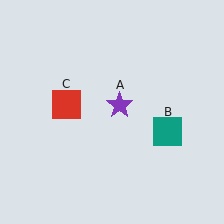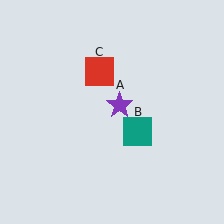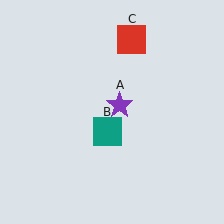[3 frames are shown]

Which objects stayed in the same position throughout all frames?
Purple star (object A) remained stationary.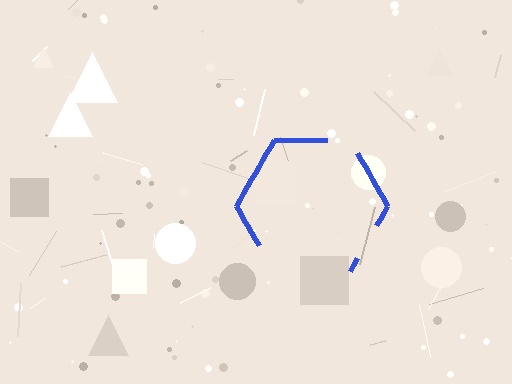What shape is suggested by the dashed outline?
The dashed outline suggests a hexagon.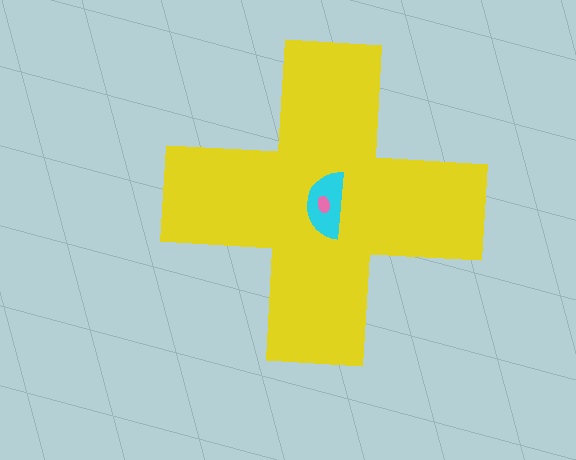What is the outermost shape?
The yellow cross.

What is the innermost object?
The pink ellipse.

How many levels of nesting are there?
3.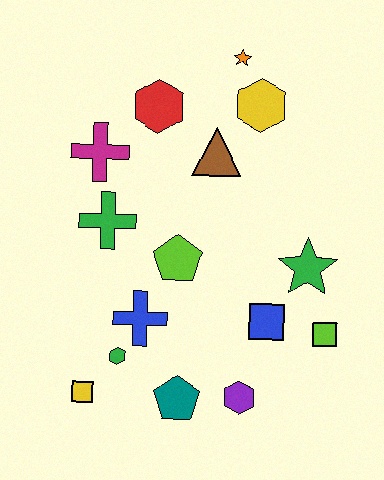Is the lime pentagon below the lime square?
No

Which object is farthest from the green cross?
The lime square is farthest from the green cross.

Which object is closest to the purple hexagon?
The teal pentagon is closest to the purple hexagon.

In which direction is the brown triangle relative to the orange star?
The brown triangle is below the orange star.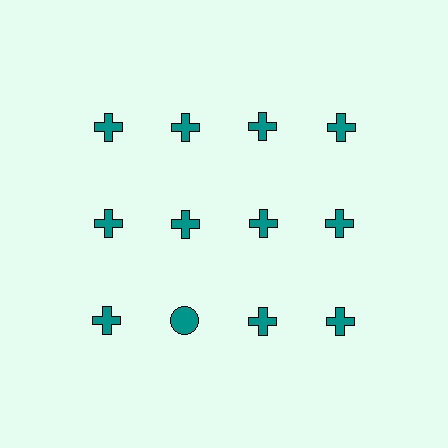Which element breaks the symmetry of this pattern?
The teal circle in the third row, second from left column breaks the symmetry. All other shapes are teal crosses.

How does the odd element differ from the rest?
It has a different shape: circle instead of cross.